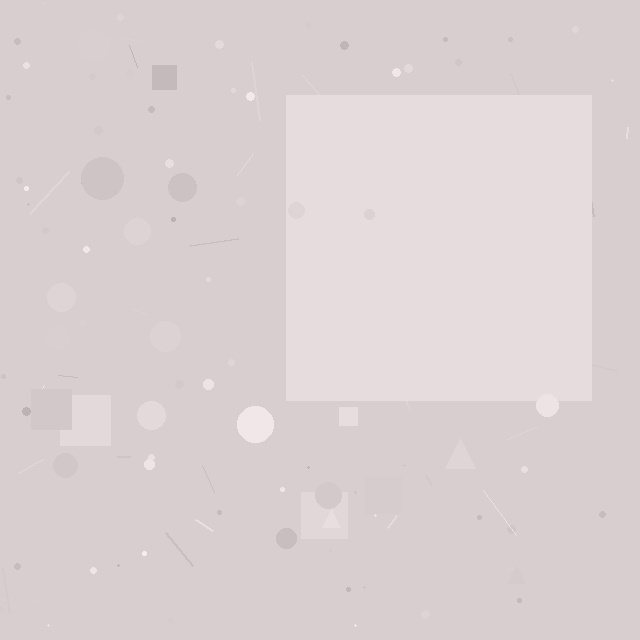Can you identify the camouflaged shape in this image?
The camouflaged shape is a square.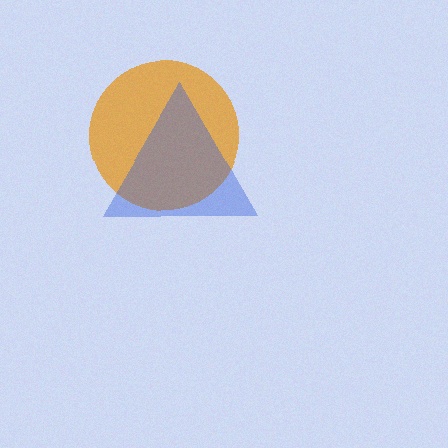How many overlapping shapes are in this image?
There are 2 overlapping shapes in the image.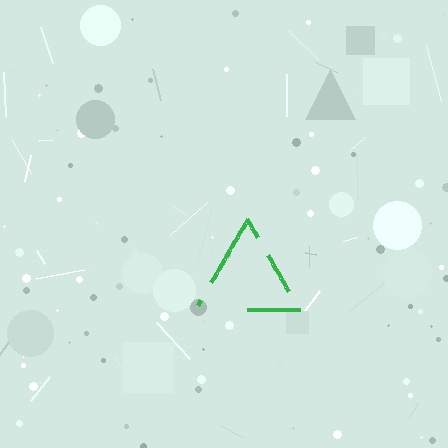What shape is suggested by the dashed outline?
The dashed outline suggests a triangle.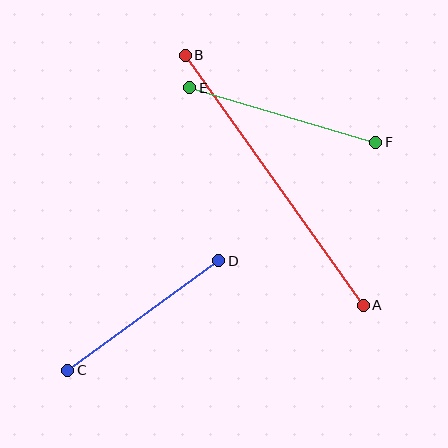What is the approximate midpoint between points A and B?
The midpoint is at approximately (274, 180) pixels.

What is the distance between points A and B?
The distance is approximately 307 pixels.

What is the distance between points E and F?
The distance is approximately 194 pixels.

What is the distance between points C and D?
The distance is approximately 187 pixels.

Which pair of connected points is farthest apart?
Points A and B are farthest apart.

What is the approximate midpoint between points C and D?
The midpoint is at approximately (143, 316) pixels.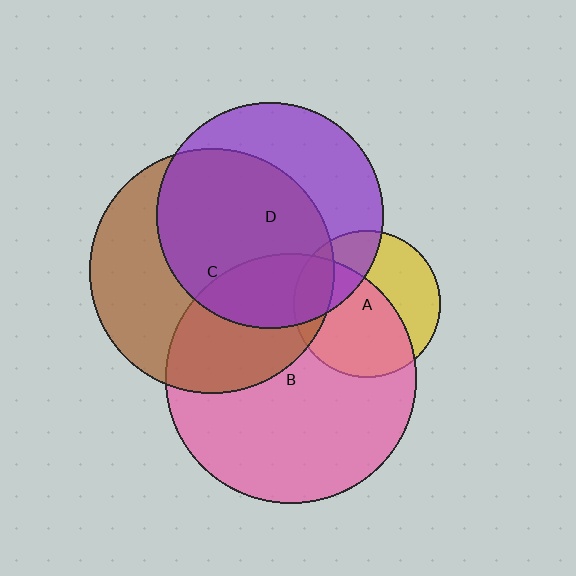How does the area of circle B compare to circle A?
Approximately 2.9 times.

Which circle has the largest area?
Circle B (pink).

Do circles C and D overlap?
Yes.